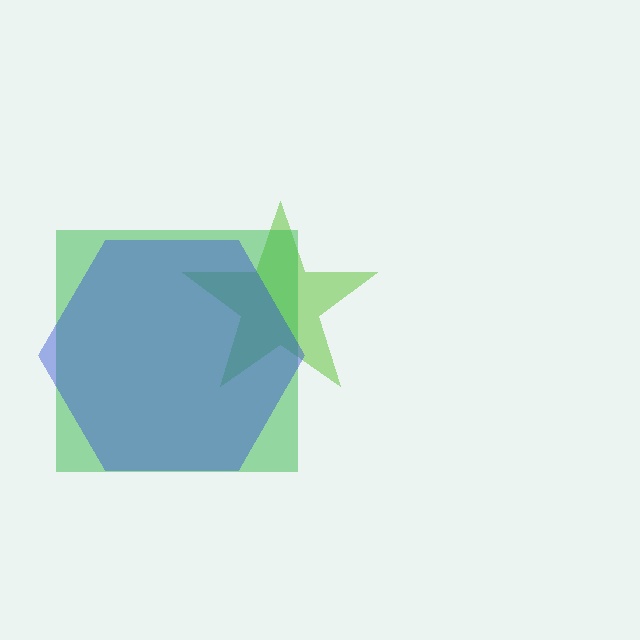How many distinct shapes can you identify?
There are 3 distinct shapes: a lime star, a green square, a blue hexagon.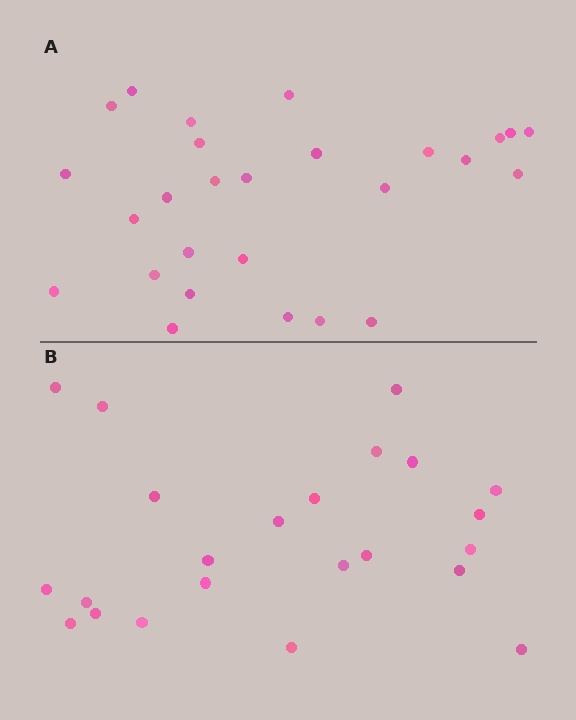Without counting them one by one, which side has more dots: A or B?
Region A (the top region) has more dots.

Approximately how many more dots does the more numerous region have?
Region A has about 4 more dots than region B.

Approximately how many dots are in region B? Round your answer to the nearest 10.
About 20 dots. (The exact count is 23, which rounds to 20.)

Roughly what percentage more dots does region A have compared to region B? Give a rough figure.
About 15% more.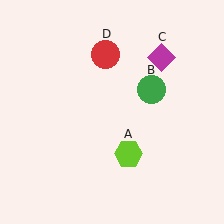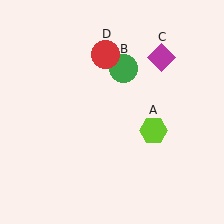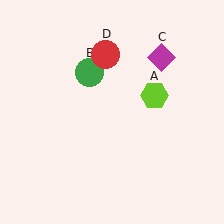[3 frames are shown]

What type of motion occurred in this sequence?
The lime hexagon (object A), green circle (object B) rotated counterclockwise around the center of the scene.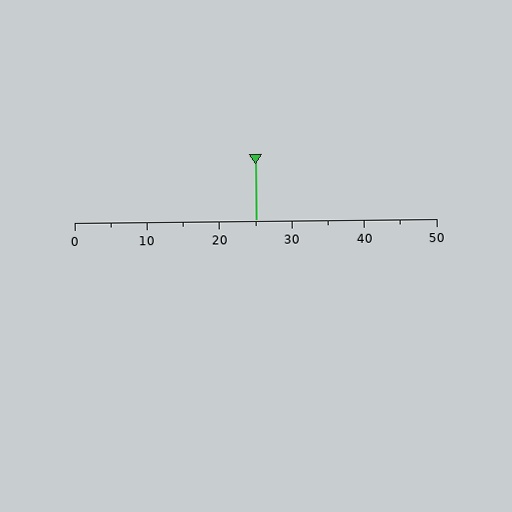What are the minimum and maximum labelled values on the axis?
The axis runs from 0 to 50.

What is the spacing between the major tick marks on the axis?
The major ticks are spaced 10 apart.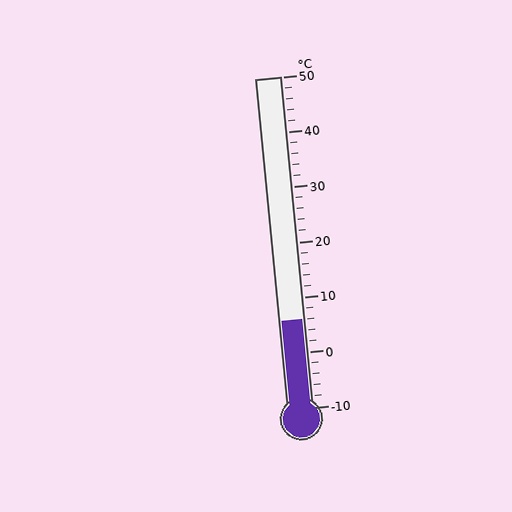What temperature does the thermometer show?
The thermometer shows approximately 6°C.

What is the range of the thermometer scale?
The thermometer scale ranges from -10°C to 50°C.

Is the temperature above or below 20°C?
The temperature is below 20°C.